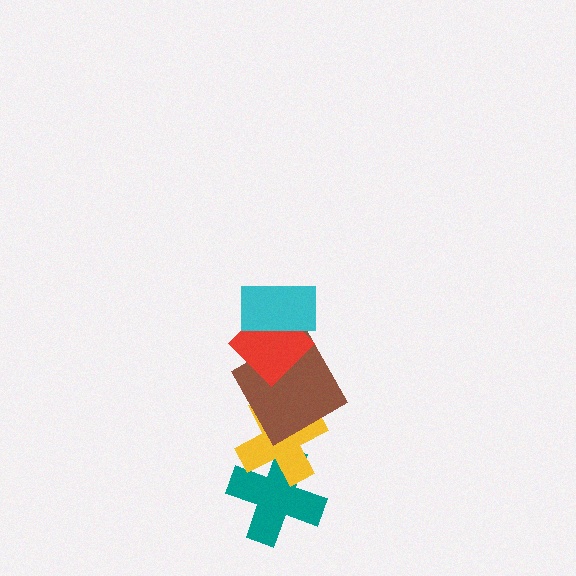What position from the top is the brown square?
The brown square is 3rd from the top.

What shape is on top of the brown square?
The red diamond is on top of the brown square.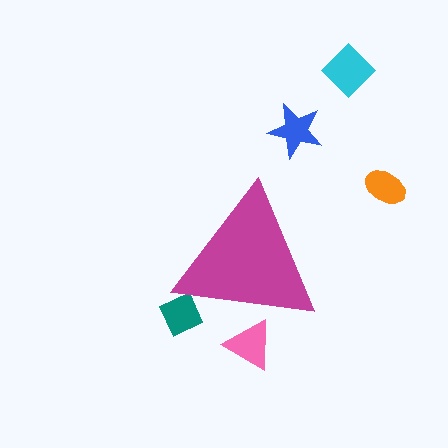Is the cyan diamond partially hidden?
No, the cyan diamond is fully visible.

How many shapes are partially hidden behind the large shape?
2 shapes are partially hidden.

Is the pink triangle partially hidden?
Yes, the pink triangle is partially hidden behind the magenta triangle.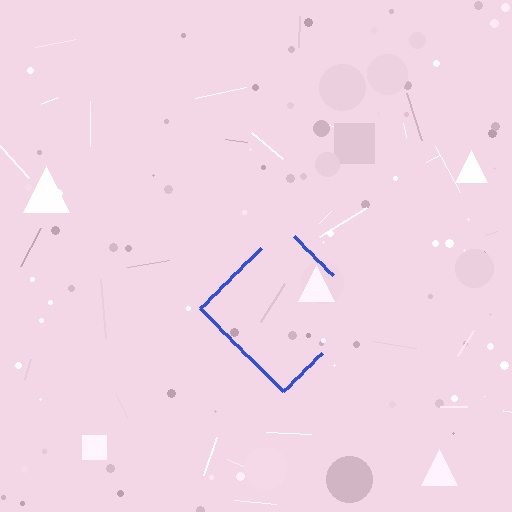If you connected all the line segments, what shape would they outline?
They would outline a diamond.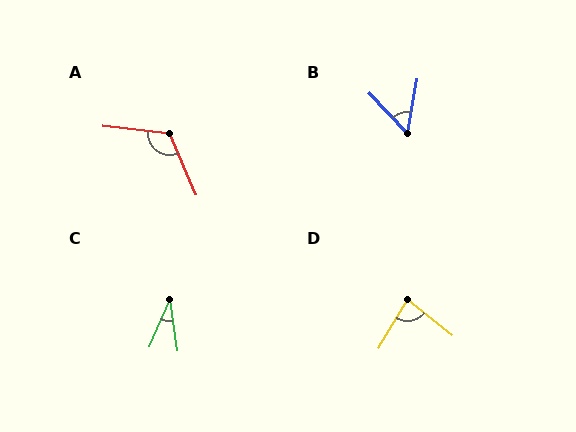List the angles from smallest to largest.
C (32°), B (53°), D (82°), A (120°).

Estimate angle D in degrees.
Approximately 82 degrees.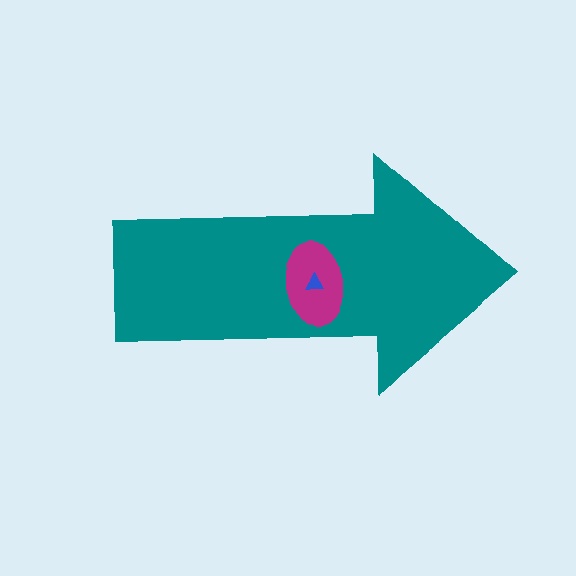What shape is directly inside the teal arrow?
The magenta ellipse.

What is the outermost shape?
The teal arrow.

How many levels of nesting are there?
3.